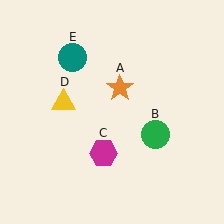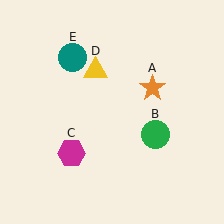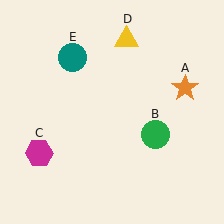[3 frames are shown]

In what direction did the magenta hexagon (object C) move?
The magenta hexagon (object C) moved left.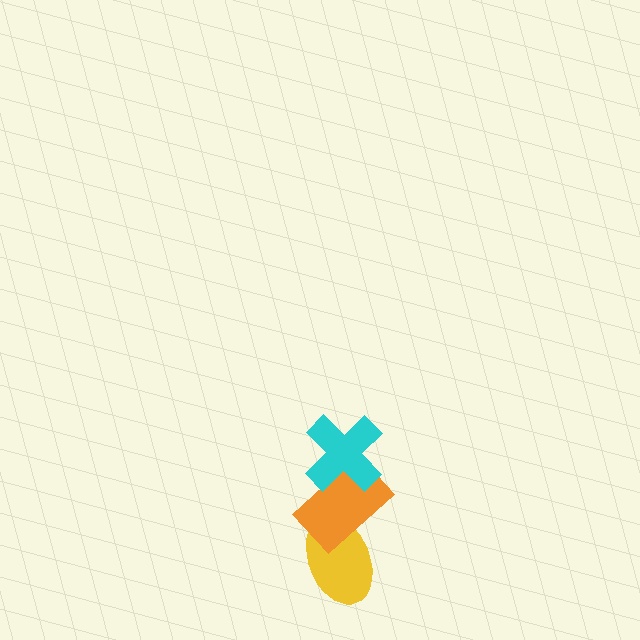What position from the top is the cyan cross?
The cyan cross is 1st from the top.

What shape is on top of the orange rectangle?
The cyan cross is on top of the orange rectangle.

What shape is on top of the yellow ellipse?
The orange rectangle is on top of the yellow ellipse.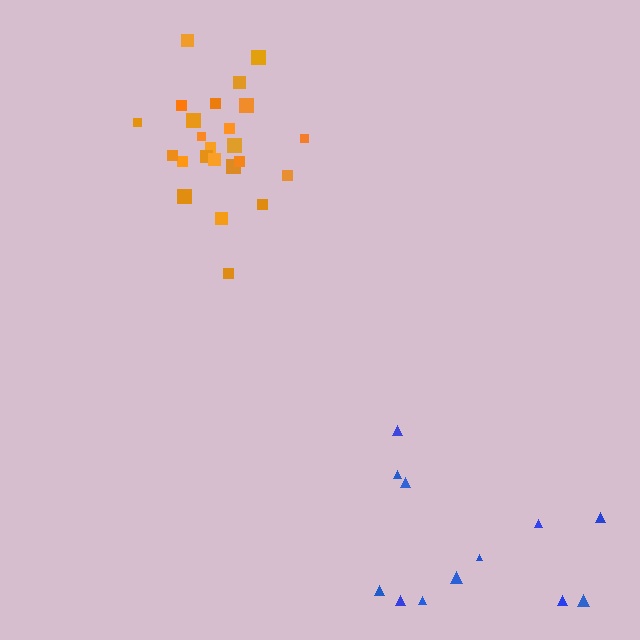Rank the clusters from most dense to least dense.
orange, blue.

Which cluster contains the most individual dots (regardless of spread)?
Orange (24).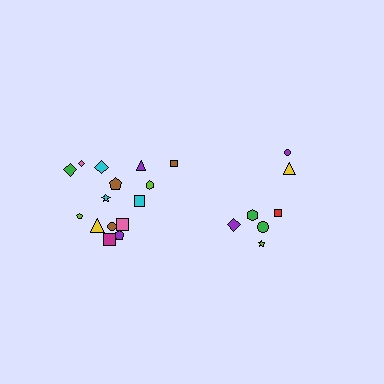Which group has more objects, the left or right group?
The left group.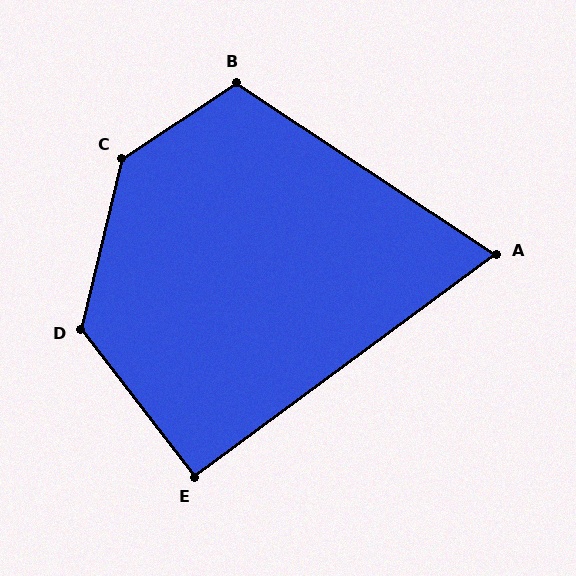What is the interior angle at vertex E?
Approximately 91 degrees (approximately right).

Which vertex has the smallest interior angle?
A, at approximately 70 degrees.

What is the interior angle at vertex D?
Approximately 129 degrees (obtuse).